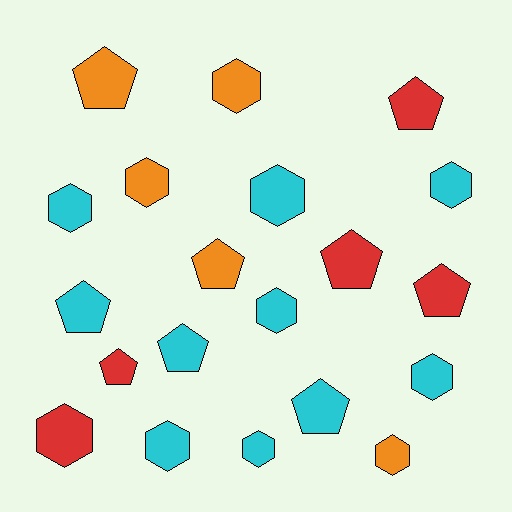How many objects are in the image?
There are 20 objects.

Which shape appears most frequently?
Hexagon, with 11 objects.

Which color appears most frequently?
Cyan, with 10 objects.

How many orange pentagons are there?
There are 2 orange pentagons.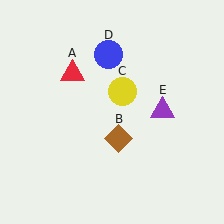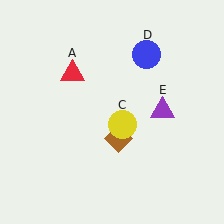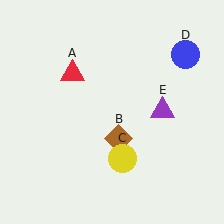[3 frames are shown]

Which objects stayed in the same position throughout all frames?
Red triangle (object A) and brown diamond (object B) and purple triangle (object E) remained stationary.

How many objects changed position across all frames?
2 objects changed position: yellow circle (object C), blue circle (object D).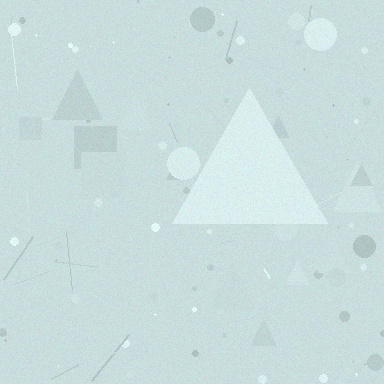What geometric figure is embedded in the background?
A triangle is embedded in the background.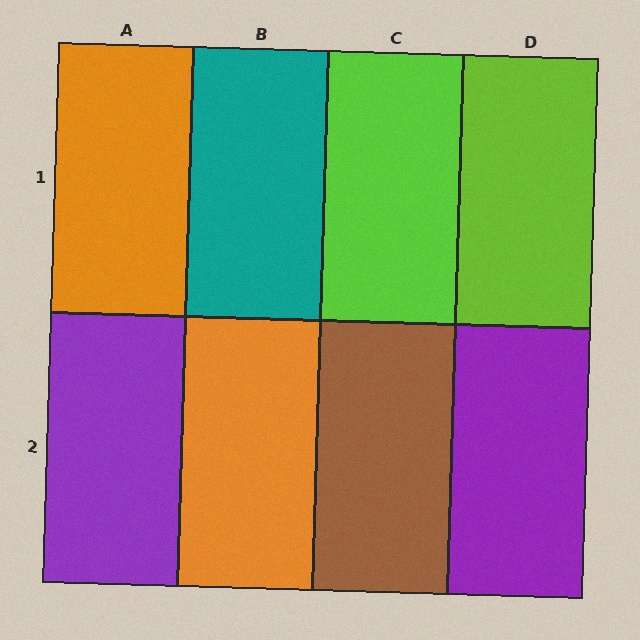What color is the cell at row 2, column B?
Orange.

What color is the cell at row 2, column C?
Brown.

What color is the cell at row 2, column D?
Purple.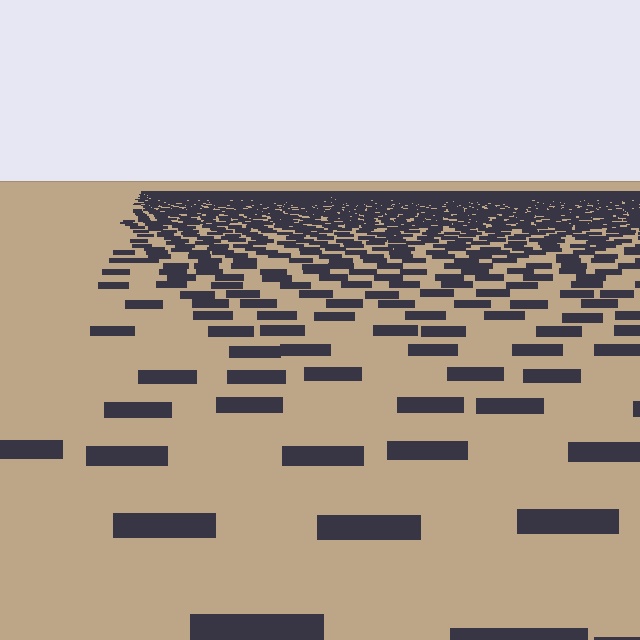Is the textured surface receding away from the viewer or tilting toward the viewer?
The surface is receding away from the viewer. Texture elements get smaller and denser toward the top.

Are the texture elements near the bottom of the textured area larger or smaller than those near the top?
Larger. Near the bottom, elements are closer to the viewer and appear at a bigger on-screen size.